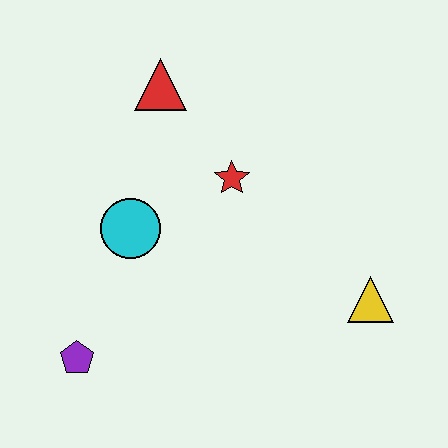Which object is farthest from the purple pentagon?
The yellow triangle is farthest from the purple pentagon.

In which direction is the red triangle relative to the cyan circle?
The red triangle is above the cyan circle.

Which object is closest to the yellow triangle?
The red star is closest to the yellow triangle.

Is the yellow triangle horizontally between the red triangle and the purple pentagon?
No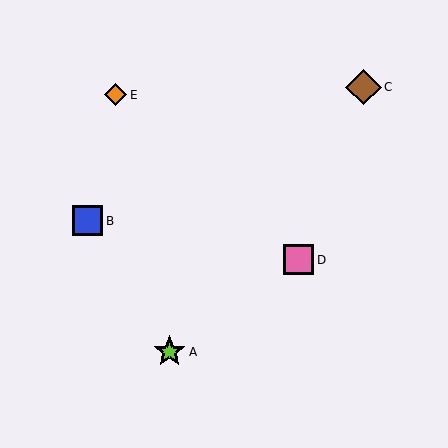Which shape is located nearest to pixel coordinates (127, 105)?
The orange diamond (labeled E) at (115, 95) is nearest to that location.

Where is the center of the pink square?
The center of the pink square is at (299, 260).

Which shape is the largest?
The brown diamond (labeled C) is the largest.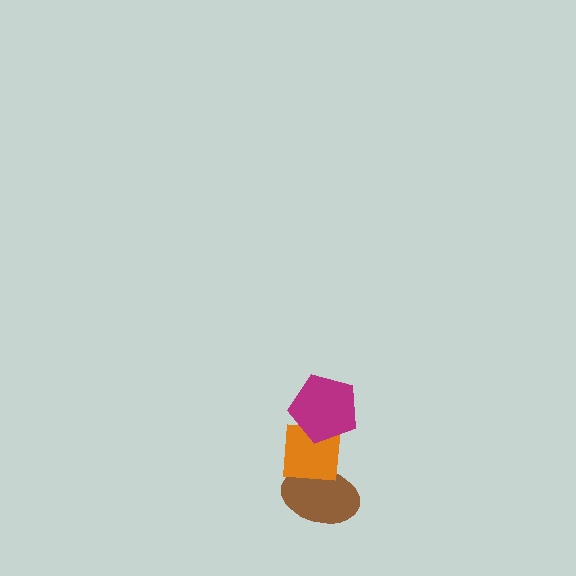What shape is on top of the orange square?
The magenta pentagon is on top of the orange square.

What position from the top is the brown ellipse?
The brown ellipse is 3rd from the top.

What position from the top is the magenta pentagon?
The magenta pentagon is 1st from the top.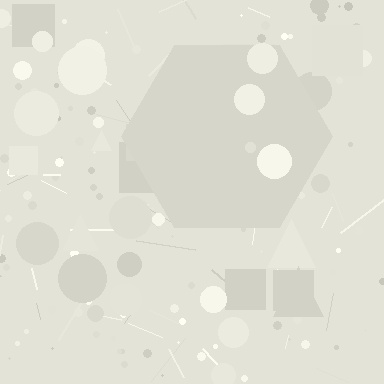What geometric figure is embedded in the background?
A hexagon is embedded in the background.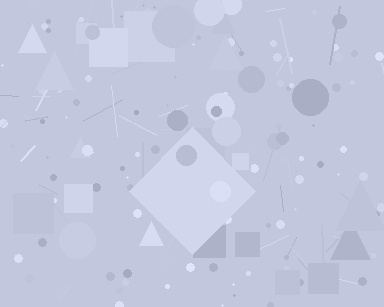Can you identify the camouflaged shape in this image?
The camouflaged shape is a diamond.